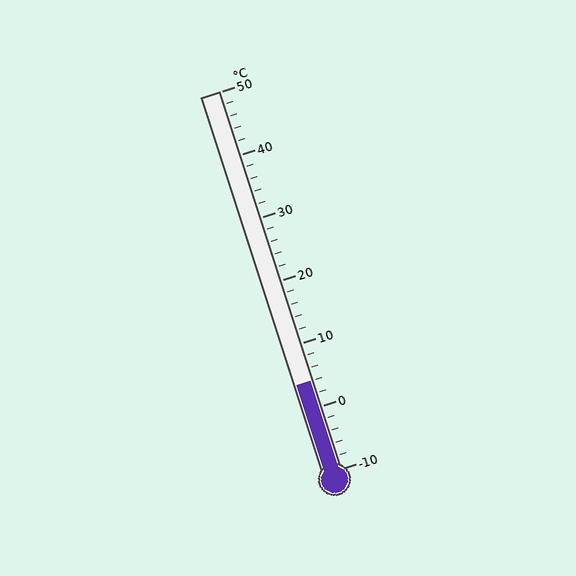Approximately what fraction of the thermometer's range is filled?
The thermometer is filled to approximately 25% of its range.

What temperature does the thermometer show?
The thermometer shows approximately 4°C.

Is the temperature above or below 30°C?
The temperature is below 30°C.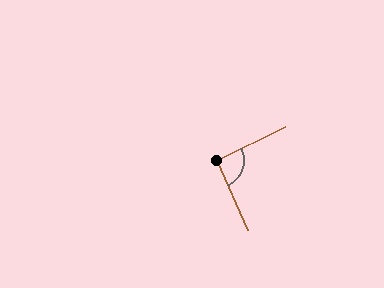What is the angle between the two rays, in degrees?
Approximately 92 degrees.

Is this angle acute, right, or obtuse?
It is approximately a right angle.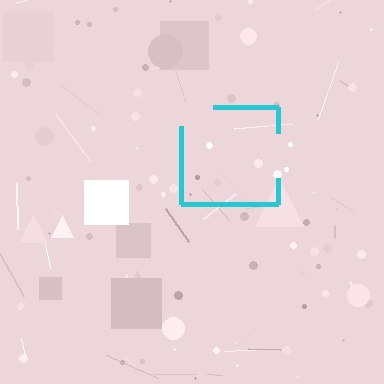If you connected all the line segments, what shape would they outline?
They would outline a square.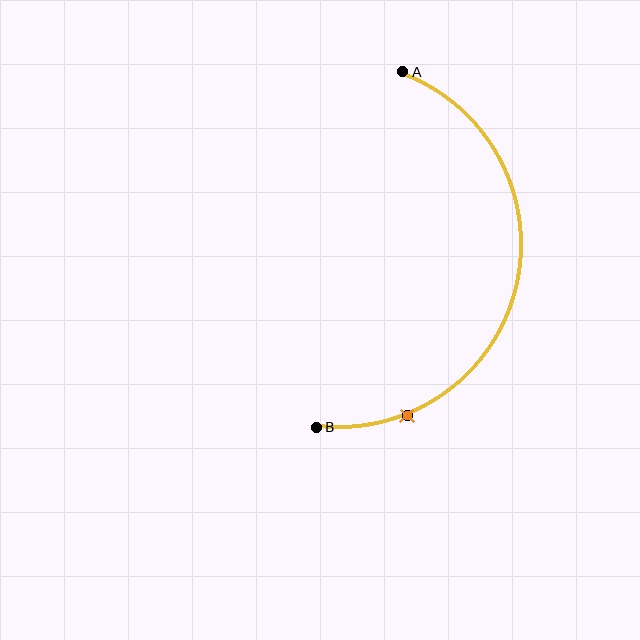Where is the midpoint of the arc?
The arc midpoint is the point on the curve farthest from the straight line joining A and B. It sits to the right of that line.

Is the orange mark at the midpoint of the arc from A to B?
No. The orange mark lies on the arc but is closer to endpoint B. The arc midpoint would be at the point on the curve equidistant along the arc from both A and B.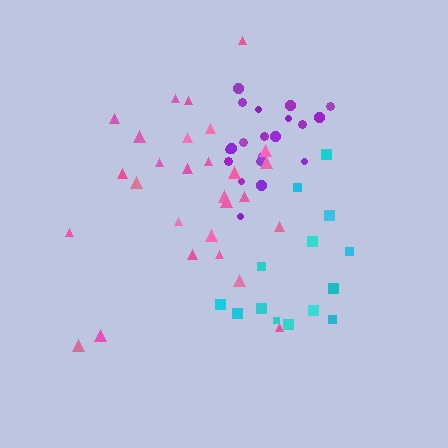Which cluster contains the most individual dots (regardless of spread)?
Pink (28).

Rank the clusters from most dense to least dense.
purple, cyan, pink.